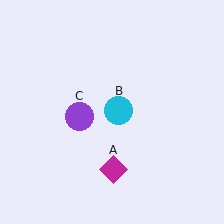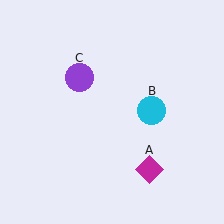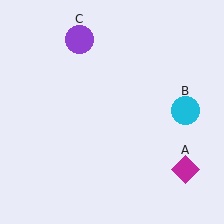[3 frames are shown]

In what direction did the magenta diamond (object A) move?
The magenta diamond (object A) moved right.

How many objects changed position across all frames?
3 objects changed position: magenta diamond (object A), cyan circle (object B), purple circle (object C).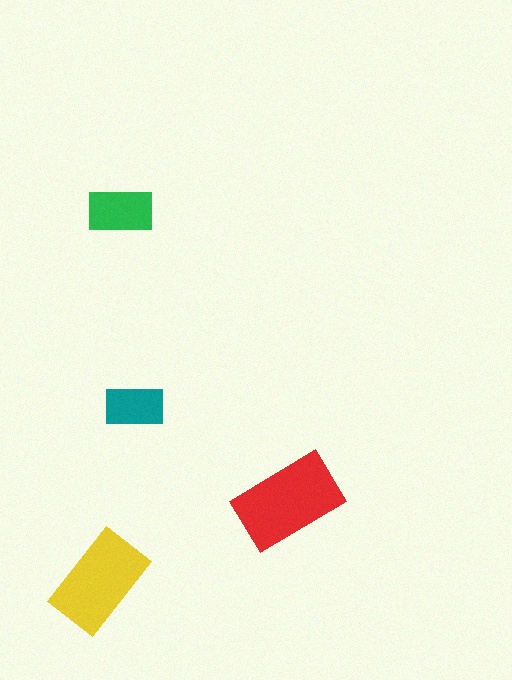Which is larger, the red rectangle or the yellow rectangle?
The red one.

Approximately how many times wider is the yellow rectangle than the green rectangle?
About 1.5 times wider.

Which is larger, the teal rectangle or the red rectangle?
The red one.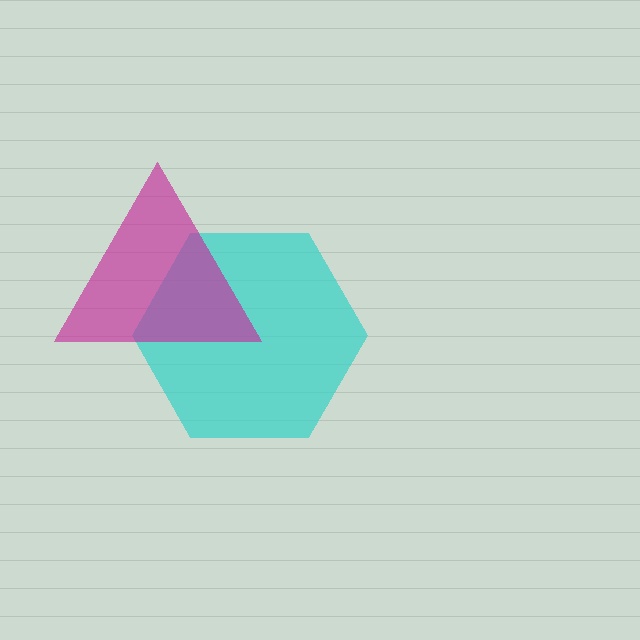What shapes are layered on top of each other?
The layered shapes are: a cyan hexagon, a magenta triangle.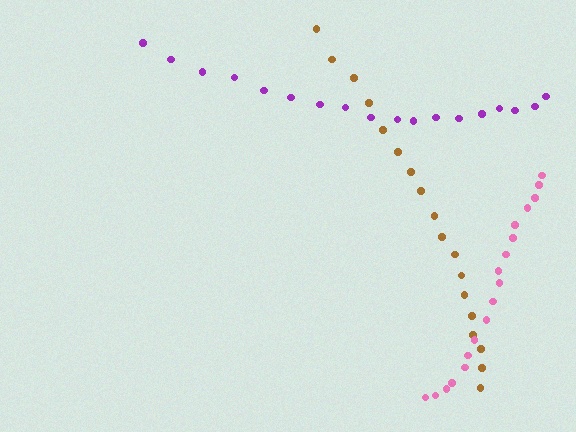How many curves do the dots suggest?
There are 3 distinct paths.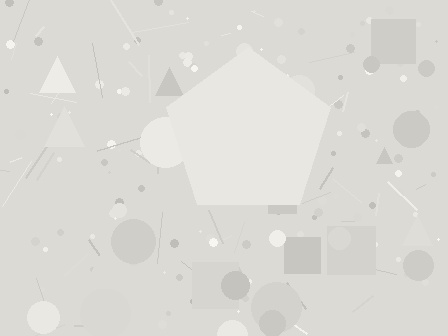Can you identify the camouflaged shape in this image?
The camouflaged shape is a pentagon.